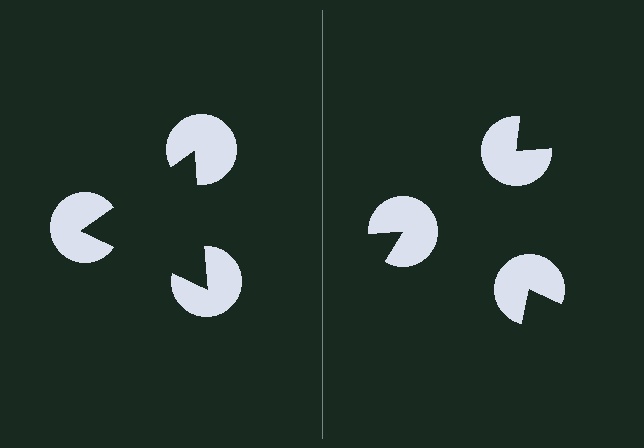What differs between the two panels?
The pac-man discs are positioned identically on both sides; only the wedge orientations differ. On the left they align to a triangle; on the right they are misaligned.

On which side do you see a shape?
An illusory triangle appears on the left side. On the right side the wedge cuts are rotated, so no coherent shape forms.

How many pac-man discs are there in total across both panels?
6 — 3 on each side.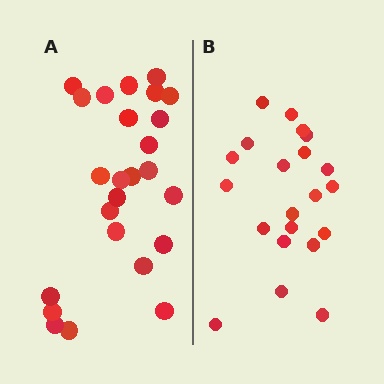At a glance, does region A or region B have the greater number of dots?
Region A (the left region) has more dots.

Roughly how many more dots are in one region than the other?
Region A has about 4 more dots than region B.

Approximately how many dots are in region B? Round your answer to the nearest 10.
About 20 dots. (The exact count is 21, which rounds to 20.)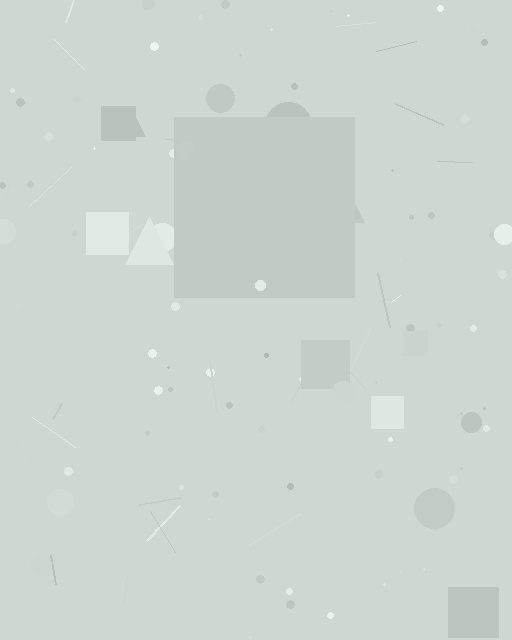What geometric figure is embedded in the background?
A square is embedded in the background.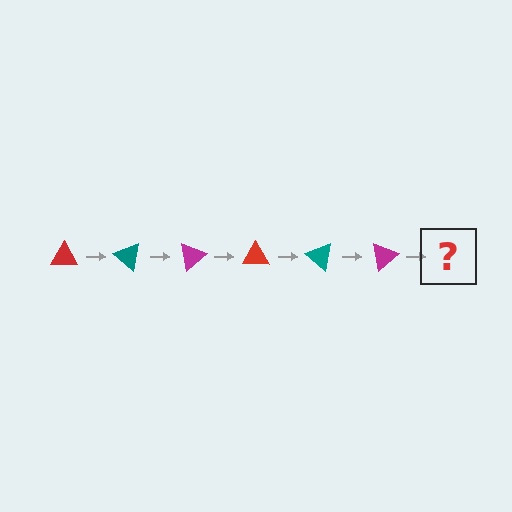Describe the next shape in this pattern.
It should be a red triangle, rotated 240 degrees from the start.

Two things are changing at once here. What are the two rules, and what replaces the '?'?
The two rules are that it rotates 40 degrees each step and the color cycles through red, teal, and magenta. The '?' should be a red triangle, rotated 240 degrees from the start.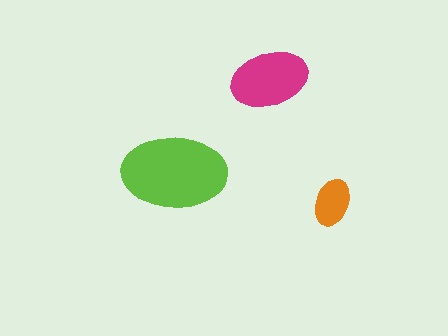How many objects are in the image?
There are 3 objects in the image.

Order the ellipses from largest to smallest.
the lime one, the magenta one, the orange one.